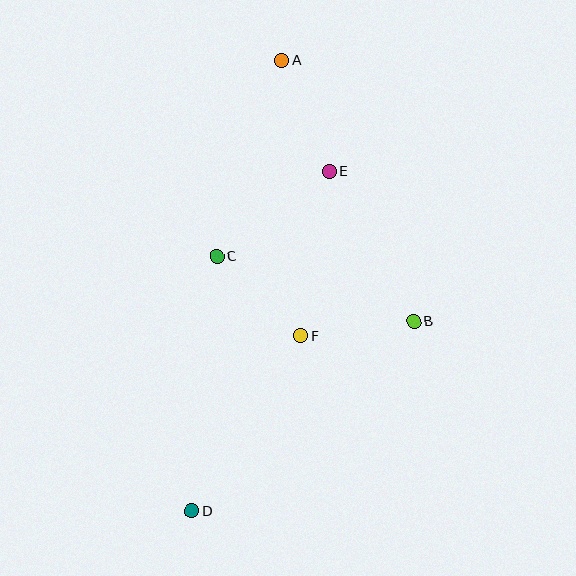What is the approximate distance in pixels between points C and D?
The distance between C and D is approximately 256 pixels.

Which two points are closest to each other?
Points B and F are closest to each other.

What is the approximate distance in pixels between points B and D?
The distance between B and D is approximately 291 pixels.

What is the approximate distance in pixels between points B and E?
The distance between B and E is approximately 172 pixels.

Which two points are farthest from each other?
Points A and D are farthest from each other.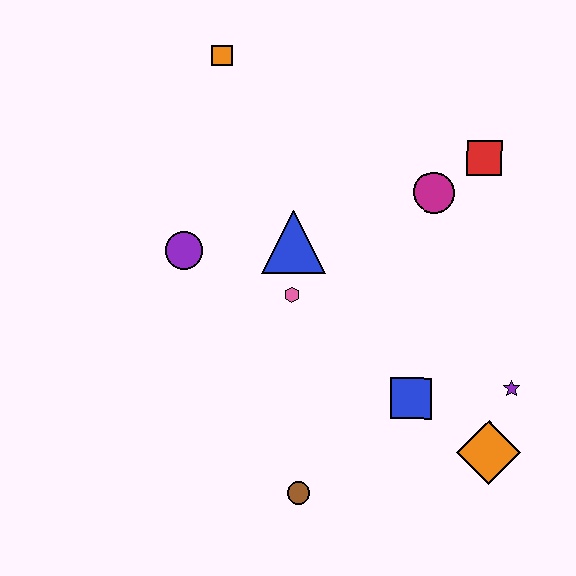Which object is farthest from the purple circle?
The orange diamond is farthest from the purple circle.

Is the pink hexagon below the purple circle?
Yes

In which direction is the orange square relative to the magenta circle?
The orange square is to the left of the magenta circle.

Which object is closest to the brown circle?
The blue square is closest to the brown circle.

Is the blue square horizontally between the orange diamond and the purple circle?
Yes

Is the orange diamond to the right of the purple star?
No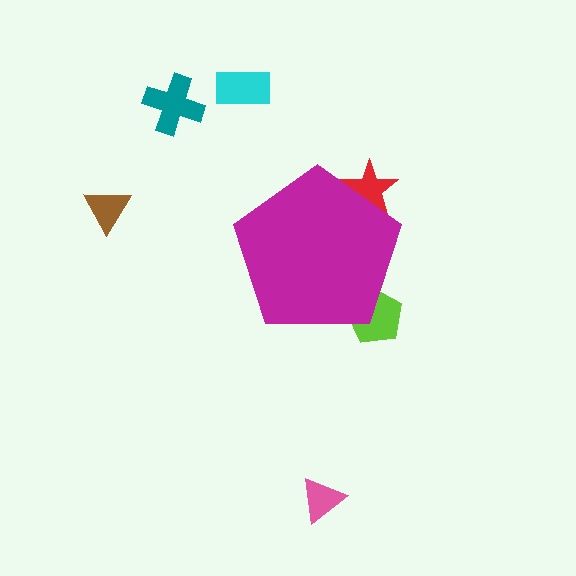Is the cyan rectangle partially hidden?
No, the cyan rectangle is fully visible.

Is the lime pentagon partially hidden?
Yes, the lime pentagon is partially hidden behind the magenta pentagon.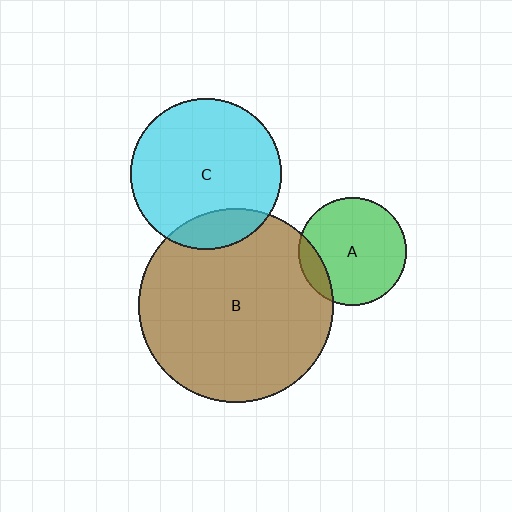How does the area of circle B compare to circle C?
Approximately 1.7 times.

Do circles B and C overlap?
Yes.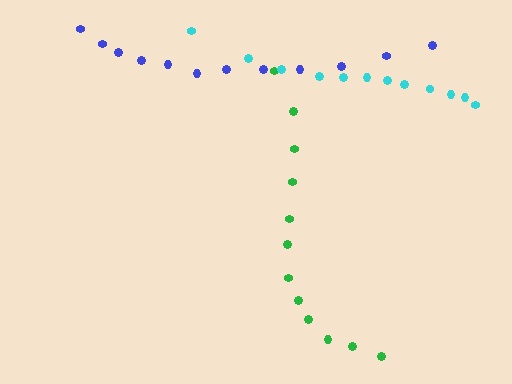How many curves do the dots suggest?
There are 3 distinct paths.